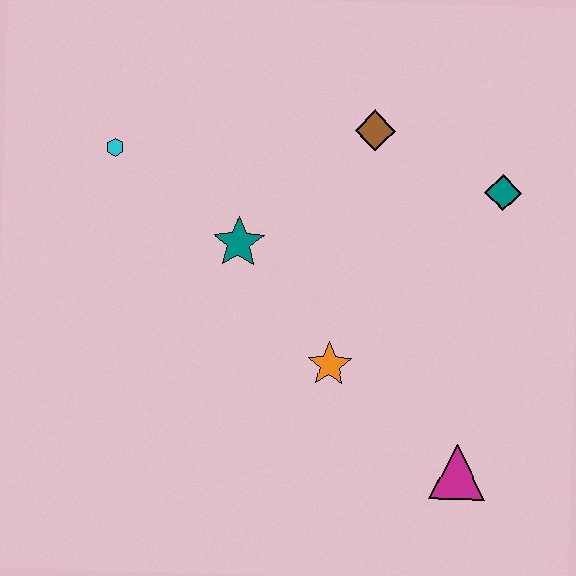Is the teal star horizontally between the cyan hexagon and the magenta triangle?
Yes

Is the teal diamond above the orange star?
Yes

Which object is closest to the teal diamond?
The brown diamond is closest to the teal diamond.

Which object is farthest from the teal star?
The magenta triangle is farthest from the teal star.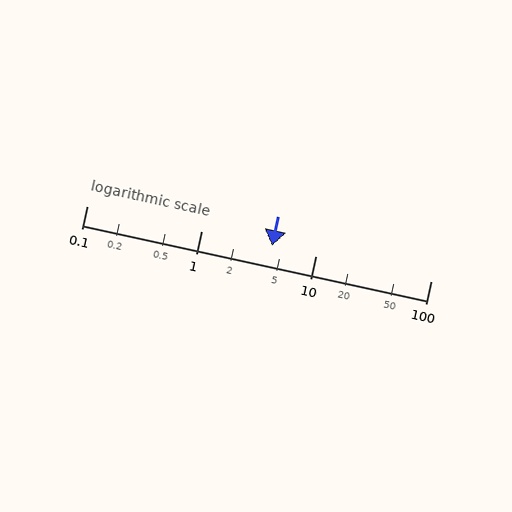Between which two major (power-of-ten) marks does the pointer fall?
The pointer is between 1 and 10.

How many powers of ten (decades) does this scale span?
The scale spans 3 decades, from 0.1 to 100.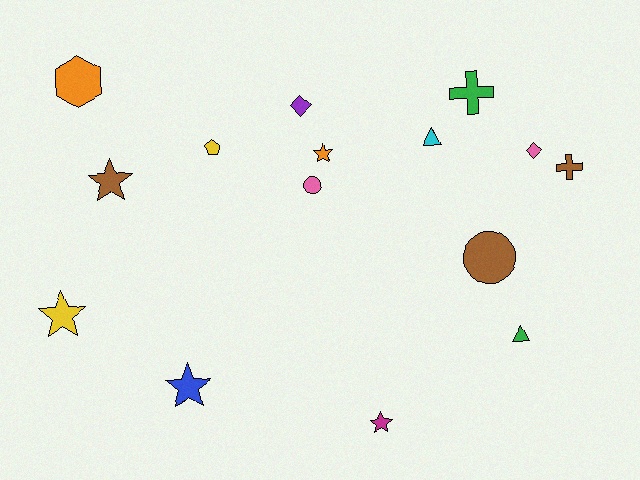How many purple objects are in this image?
There is 1 purple object.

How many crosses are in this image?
There are 2 crosses.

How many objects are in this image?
There are 15 objects.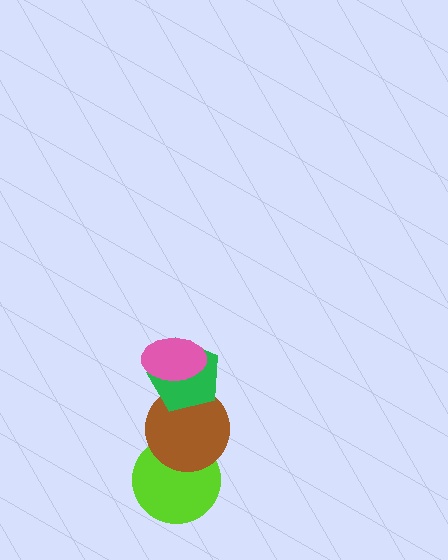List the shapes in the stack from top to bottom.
From top to bottom: the pink ellipse, the green pentagon, the brown circle, the lime circle.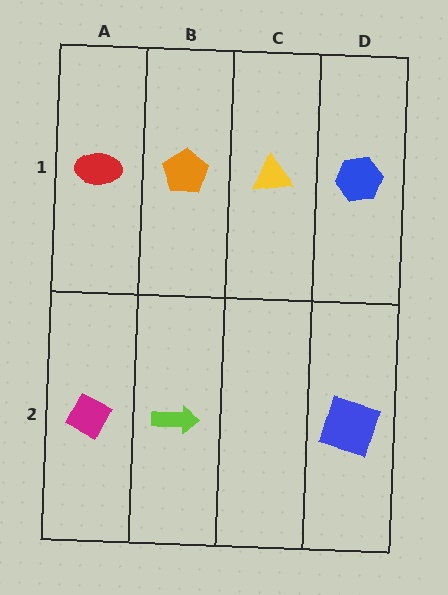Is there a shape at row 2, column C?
No, that cell is empty.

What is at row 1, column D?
A blue hexagon.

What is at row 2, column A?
A magenta diamond.